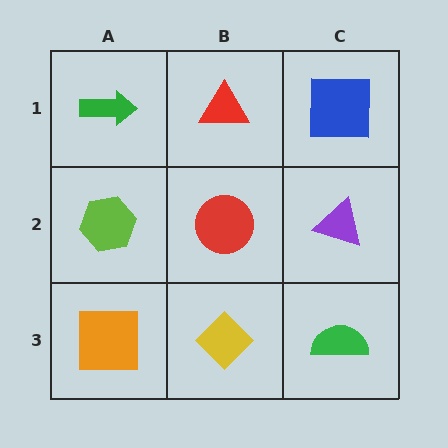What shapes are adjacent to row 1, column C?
A purple triangle (row 2, column C), a red triangle (row 1, column B).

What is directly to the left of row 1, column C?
A red triangle.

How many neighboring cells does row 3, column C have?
2.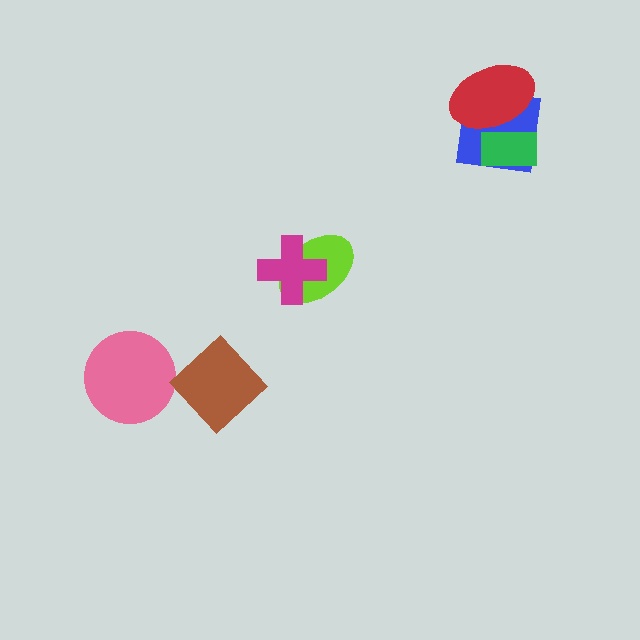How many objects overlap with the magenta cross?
1 object overlaps with the magenta cross.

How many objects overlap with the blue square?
2 objects overlap with the blue square.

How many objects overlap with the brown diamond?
0 objects overlap with the brown diamond.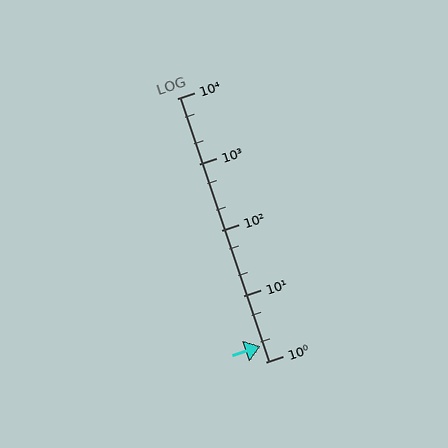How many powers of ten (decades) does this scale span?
The scale spans 4 decades, from 1 to 10000.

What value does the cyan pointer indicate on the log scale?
The pointer indicates approximately 1.7.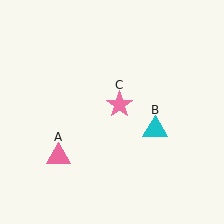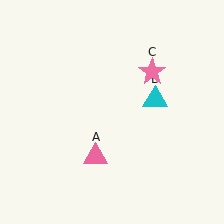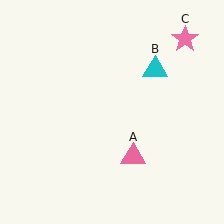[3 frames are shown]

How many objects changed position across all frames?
3 objects changed position: pink triangle (object A), cyan triangle (object B), pink star (object C).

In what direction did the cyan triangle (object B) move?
The cyan triangle (object B) moved up.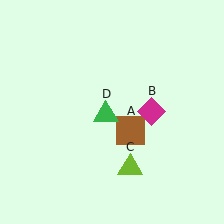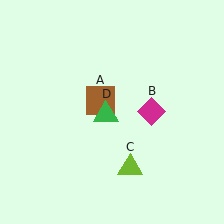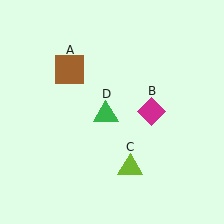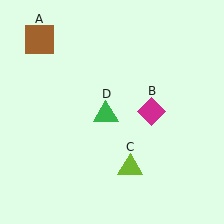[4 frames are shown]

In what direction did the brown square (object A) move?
The brown square (object A) moved up and to the left.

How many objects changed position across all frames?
1 object changed position: brown square (object A).